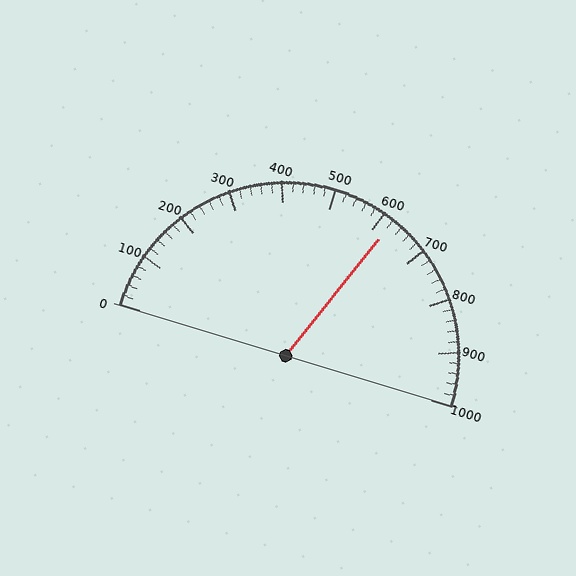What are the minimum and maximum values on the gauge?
The gauge ranges from 0 to 1000.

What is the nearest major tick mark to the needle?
The nearest major tick mark is 600.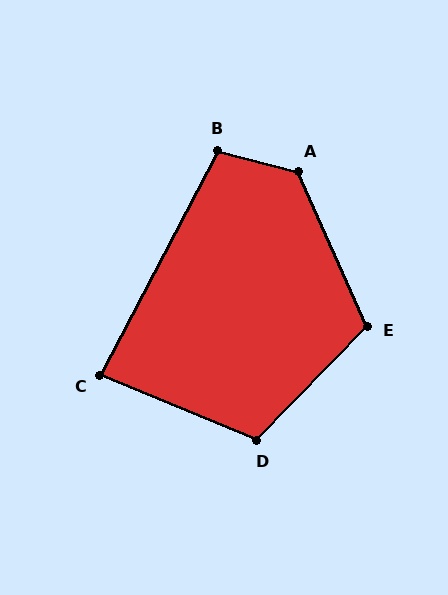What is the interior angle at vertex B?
Approximately 104 degrees (obtuse).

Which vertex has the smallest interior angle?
C, at approximately 85 degrees.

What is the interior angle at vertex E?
Approximately 112 degrees (obtuse).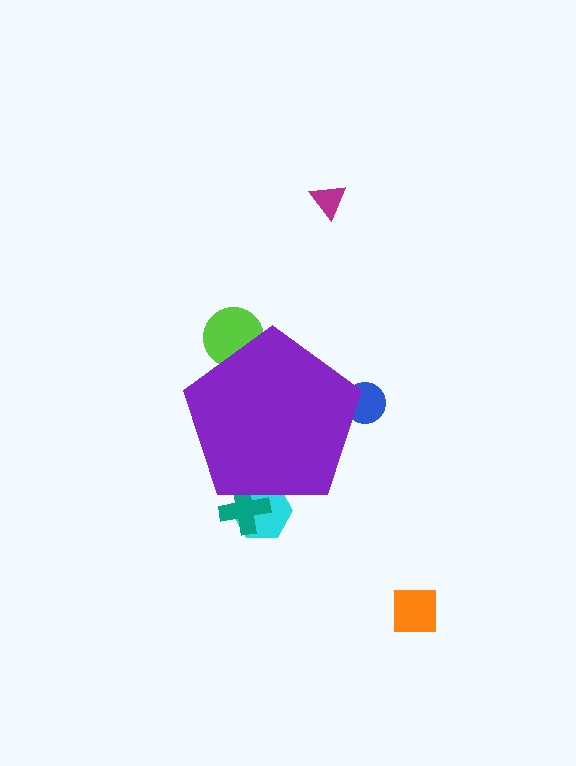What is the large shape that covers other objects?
A purple pentagon.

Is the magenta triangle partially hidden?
No, the magenta triangle is fully visible.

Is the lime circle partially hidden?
Yes, the lime circle is partially hidden behind the purple pentagon.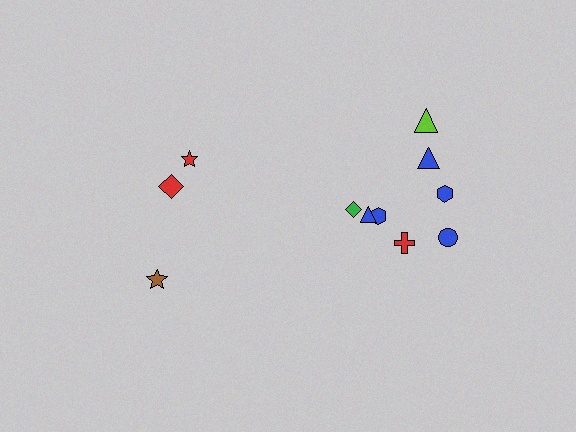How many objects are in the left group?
There are 3 objects.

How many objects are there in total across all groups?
There are 11 objects.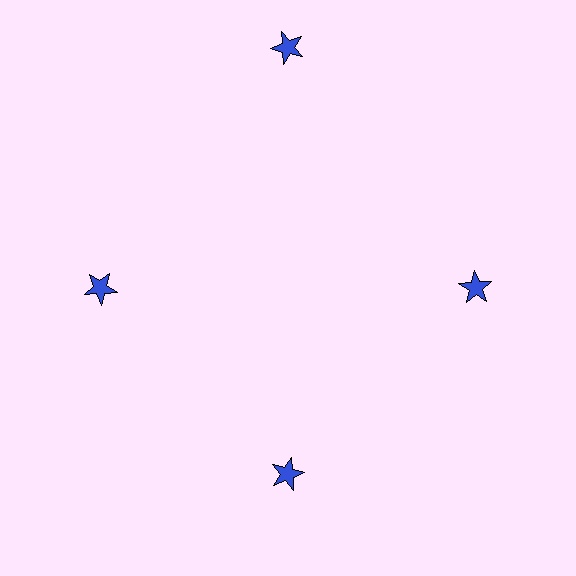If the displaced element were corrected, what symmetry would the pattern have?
It would have 4-fold rotational symmetry — the pattern would map onto itself every 90 degrees.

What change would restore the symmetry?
The symmetry would be restored by moving it inward, back onto the ring so that all 4 stars sit at equal angles and equal distance from the center.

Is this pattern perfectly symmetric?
No. The 4 blue stars are arranged in a ring, but one element near the 12 o'clock position is pushed outward from the center, breaking the 4-fold rotational symmetry.